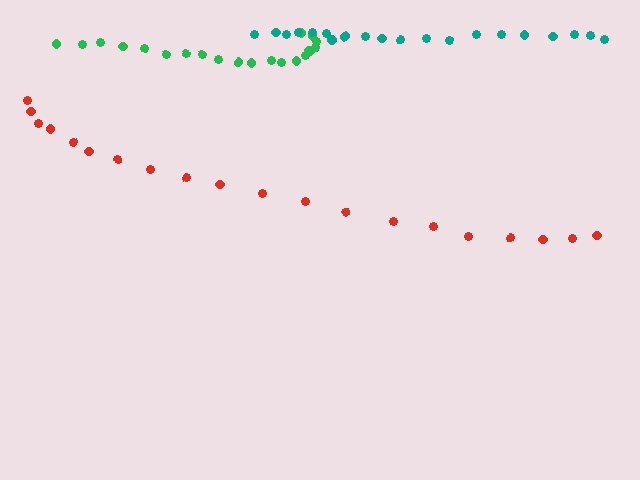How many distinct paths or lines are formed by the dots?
There are 3 distinct paths.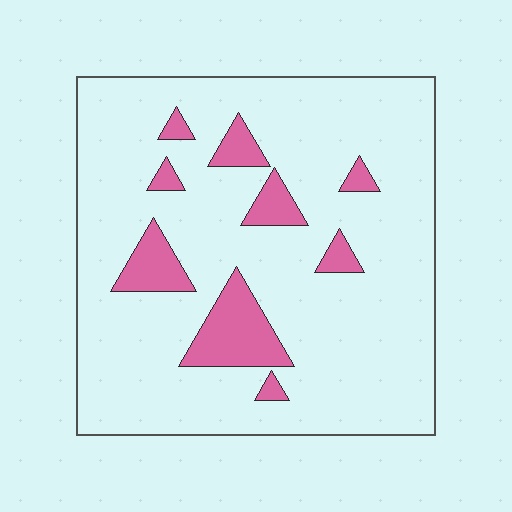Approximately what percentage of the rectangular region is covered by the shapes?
Approximately 15%.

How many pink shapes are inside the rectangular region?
9.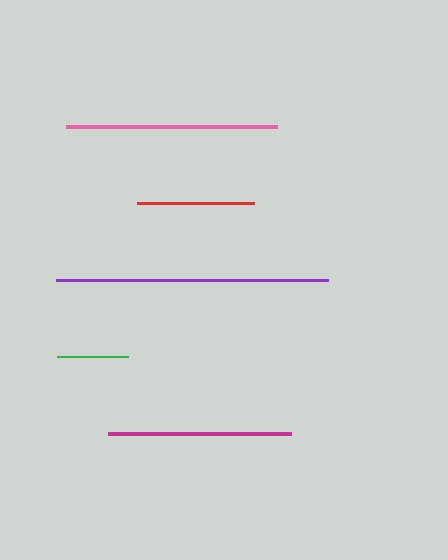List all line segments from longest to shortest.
From longest to shortest: purple, pink, magenta, red, green.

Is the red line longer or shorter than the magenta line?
The magenta line is longer than the red line.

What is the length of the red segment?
The red segment is approximately 117 pixels long.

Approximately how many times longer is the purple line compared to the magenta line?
The purple line is approximately 1.5 times the length of the magenta line.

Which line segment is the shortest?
The green line is the shortest at approximately 71 pixels.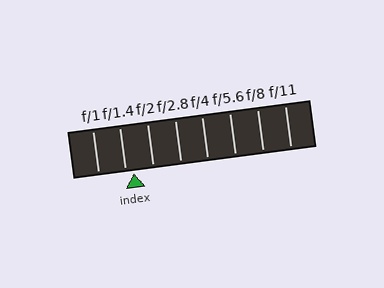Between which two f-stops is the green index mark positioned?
The index mark is between f/1.4 and f/2.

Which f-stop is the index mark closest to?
The index mark is closest to f/1.4.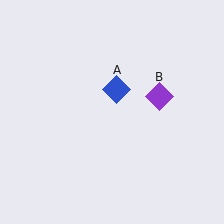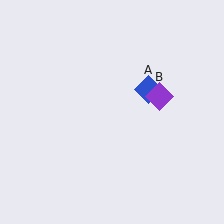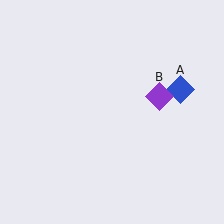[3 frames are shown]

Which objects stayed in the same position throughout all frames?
Purple diamond (object B) remained stationary.